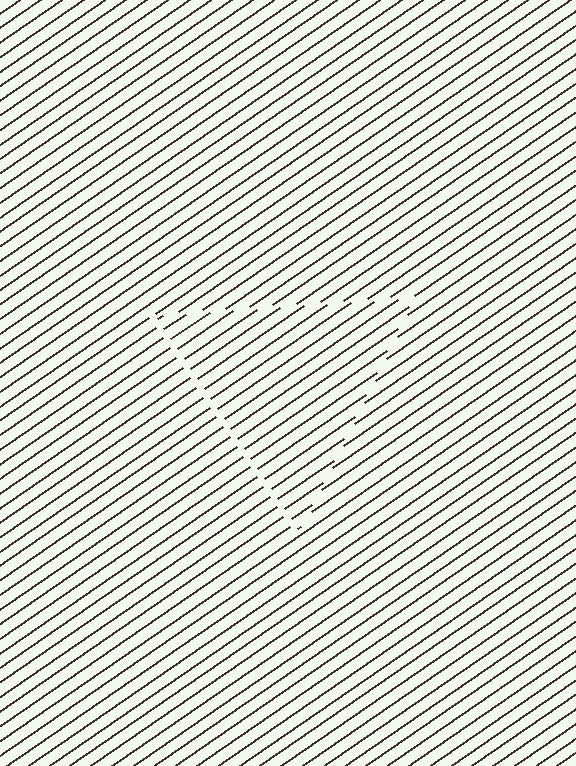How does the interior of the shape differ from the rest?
The interior of the shape contains the same grating, shifted by half a period — the contour is defined by the phase discontinuity where line-ends from the inner and outer gratings abut.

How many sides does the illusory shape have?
3 sides — the line-ends trace a triangle.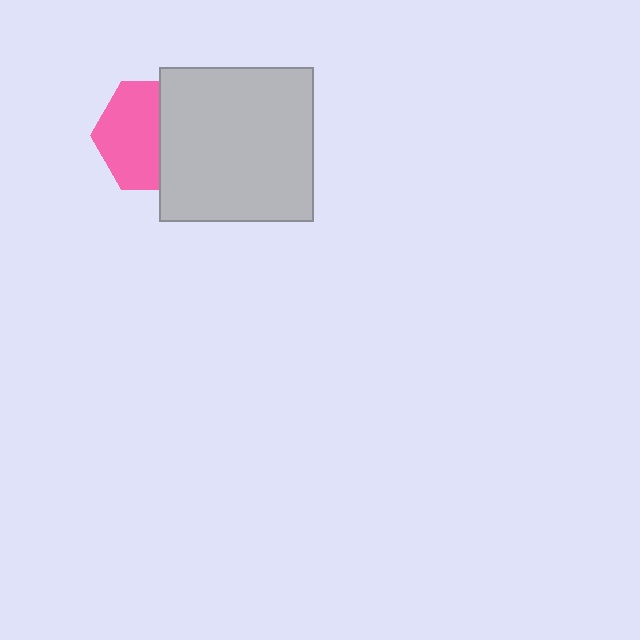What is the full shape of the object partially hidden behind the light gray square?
The partially hidden object is a pink hexagon.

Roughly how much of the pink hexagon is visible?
About half of it is visible (roughly 57%).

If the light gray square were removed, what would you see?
You would see the complete pink hexagon.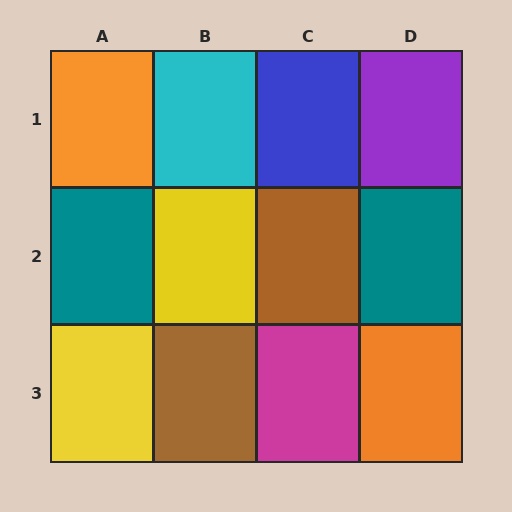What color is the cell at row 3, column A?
Yellow.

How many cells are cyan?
1 cell is cyan.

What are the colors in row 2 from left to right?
Teal, yellow, brown, teal.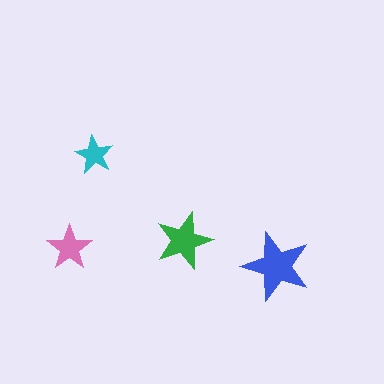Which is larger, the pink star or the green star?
The green one.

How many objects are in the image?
There are 4 objects in the image.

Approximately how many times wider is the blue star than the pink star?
About 1.5 times wider.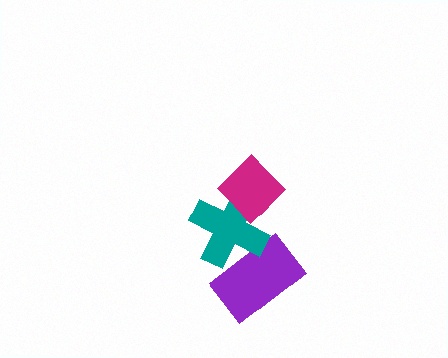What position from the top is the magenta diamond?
The magenta diamond is 1st from the top.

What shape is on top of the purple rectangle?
The teal cross is on top of the purple rectangle.